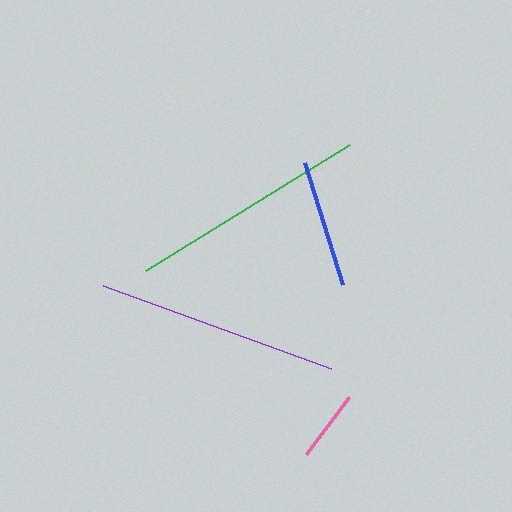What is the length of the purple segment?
The purple segment is approximately 243 pixels long.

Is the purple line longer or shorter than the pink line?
The purple line is longer than the pink line.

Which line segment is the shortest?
The pink line is the shortest at approximately 71 pixels.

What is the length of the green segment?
The green segment is approximately 239 pixels long.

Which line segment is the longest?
The purple line is the longest at approximately 243 pixels.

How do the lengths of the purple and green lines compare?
The purple and green lines are approximately the same length.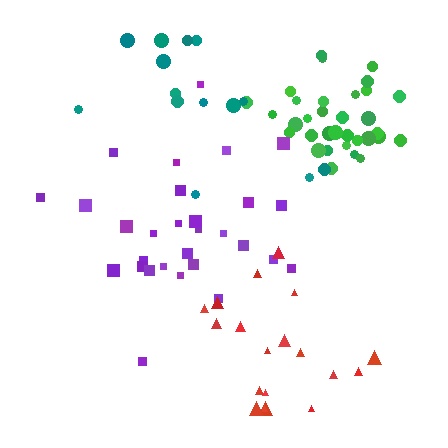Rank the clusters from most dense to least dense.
green, red, purple, teal.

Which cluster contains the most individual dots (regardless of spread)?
Green (33).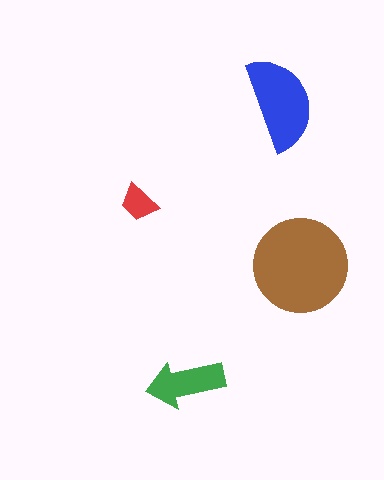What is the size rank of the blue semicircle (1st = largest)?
2nd.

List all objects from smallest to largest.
The red trapezoid, the green arrow, the blue semicircle, the brown circle.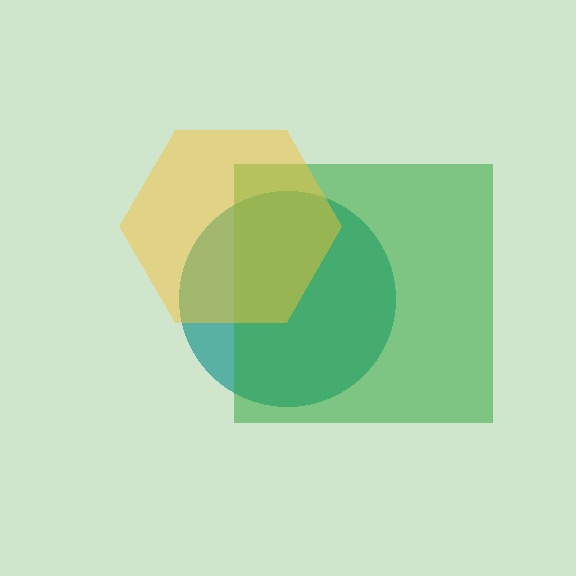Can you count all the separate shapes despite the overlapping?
Yes, there are 3 separate shapes.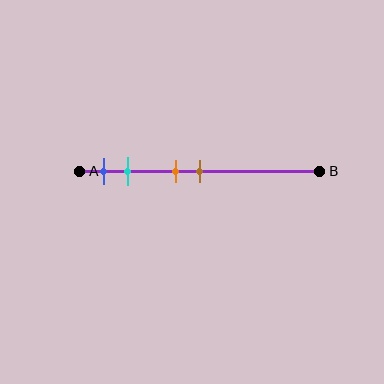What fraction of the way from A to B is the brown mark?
The brown mark is approximately 50% (0.5) of the way from A to B.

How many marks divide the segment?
There are 4 marks dividing the segment.